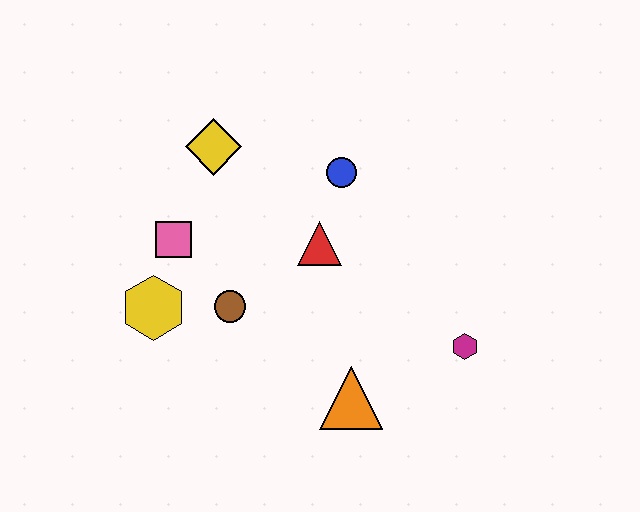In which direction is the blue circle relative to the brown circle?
The blue circle is above the brown circle.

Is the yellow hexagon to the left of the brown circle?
Yes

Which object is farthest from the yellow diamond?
The magenta hexagon is farthest from the yellow diamond.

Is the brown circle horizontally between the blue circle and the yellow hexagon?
Yes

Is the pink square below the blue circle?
Yes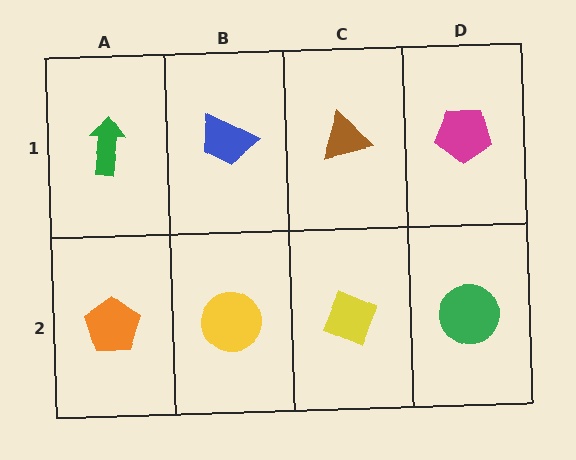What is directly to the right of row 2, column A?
A yellow circle.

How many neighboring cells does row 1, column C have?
3.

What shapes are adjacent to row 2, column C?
A brown triangle (row 1, column C), a yellow circle (row 2, column B), a green circle (row 2, column D).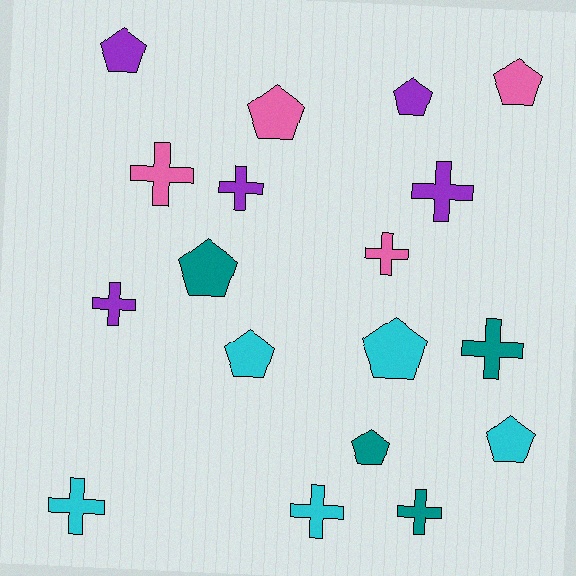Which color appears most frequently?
Purple, with 5 objects.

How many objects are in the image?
There are 18 objects.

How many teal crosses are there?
There are 2 teal crosses.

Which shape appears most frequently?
Cross, with 9 objects.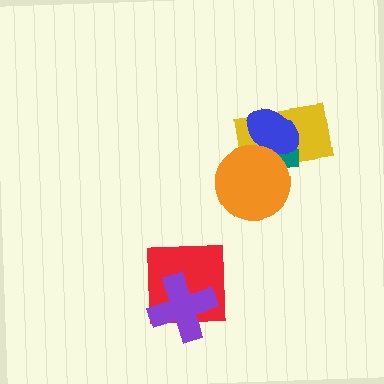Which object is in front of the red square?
The purple cross is in front of the red square.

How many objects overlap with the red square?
1 object overlaps with the red square.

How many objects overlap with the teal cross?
3 objects overlap with the teal cross.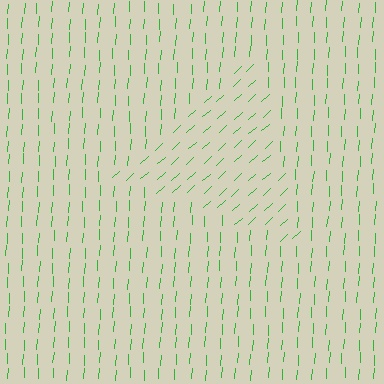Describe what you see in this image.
The image is filled with small green line segments. A triangle region in the image has lines oriented differently from the surrounding lines, creating a visible texture boundary.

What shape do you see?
I see a triangle.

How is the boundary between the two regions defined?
The boundary is defined purely by a change in line orientation (approximately 45 degrees difference). All lines are the same color and thickness.